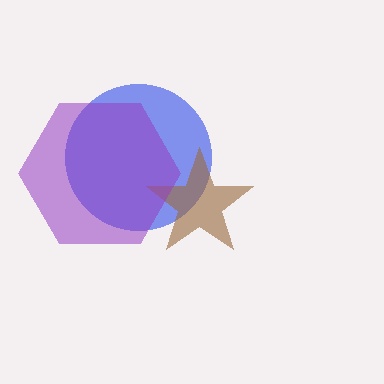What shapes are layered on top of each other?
The layered shapes are: a blue circle, a brown star, a purple hexagon.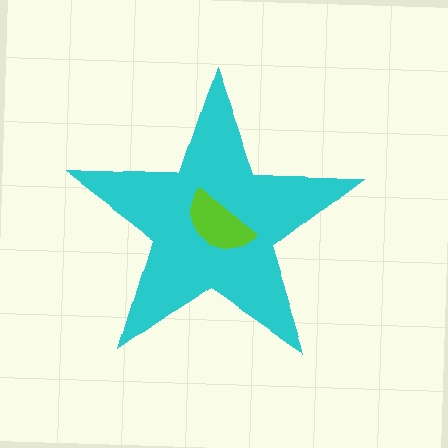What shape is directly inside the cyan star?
The lime semicircle.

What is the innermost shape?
The lime semicircle.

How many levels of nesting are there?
2.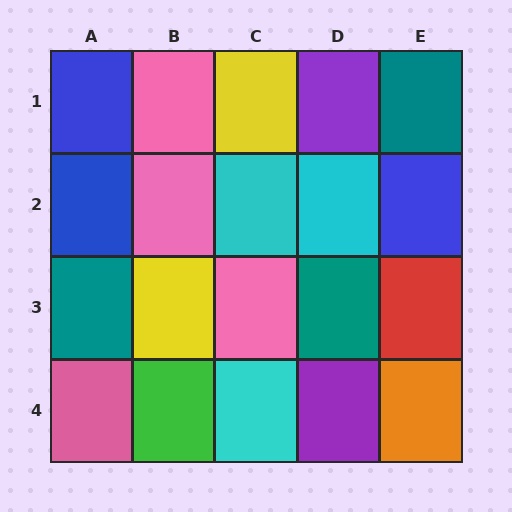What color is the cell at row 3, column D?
Teal.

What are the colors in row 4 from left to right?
Pink, green, cyan, purple, orange.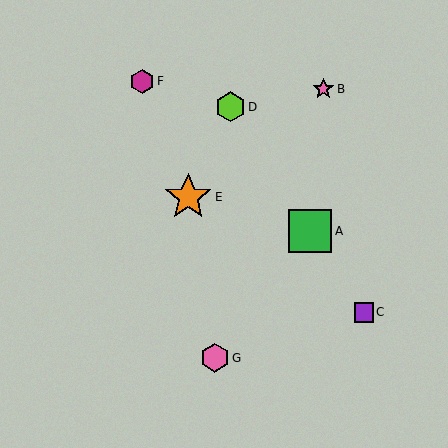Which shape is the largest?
The orange star (labeled E) is the largest.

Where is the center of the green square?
The center of the green square is at (310, 231).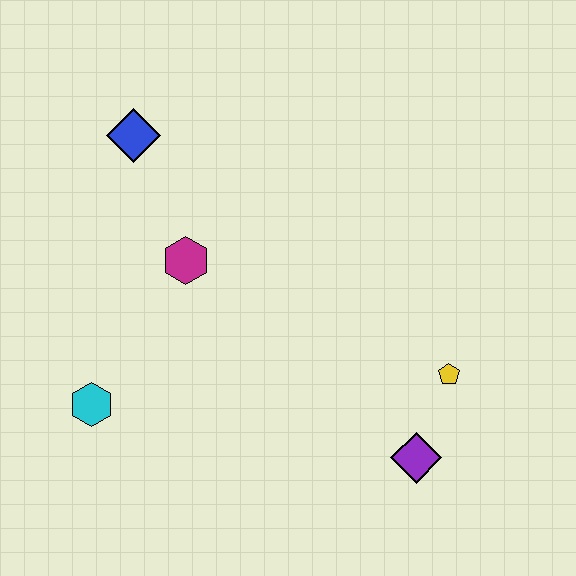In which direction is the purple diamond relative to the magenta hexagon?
The purple diamond is to the right of the magenta hexagon.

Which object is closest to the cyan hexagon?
The magenta hexagon is closest to the cyan hexagon.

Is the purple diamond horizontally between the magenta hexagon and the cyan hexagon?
No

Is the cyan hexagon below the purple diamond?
No